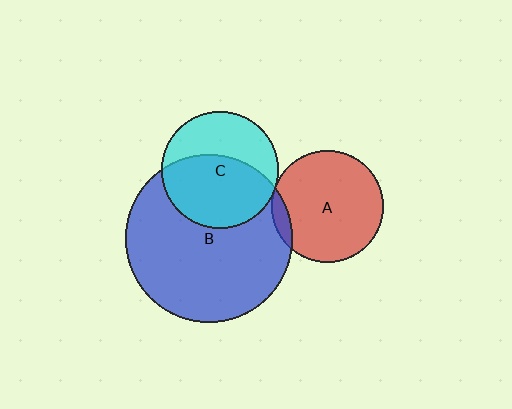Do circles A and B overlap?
Yes.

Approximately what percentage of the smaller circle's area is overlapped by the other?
Approximately 10%.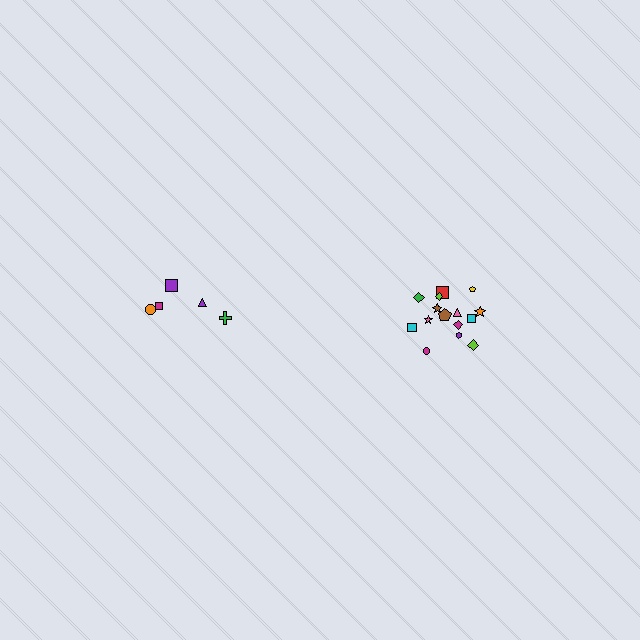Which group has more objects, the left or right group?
The right group.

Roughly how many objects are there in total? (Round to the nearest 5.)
Roughly 20 objects in total.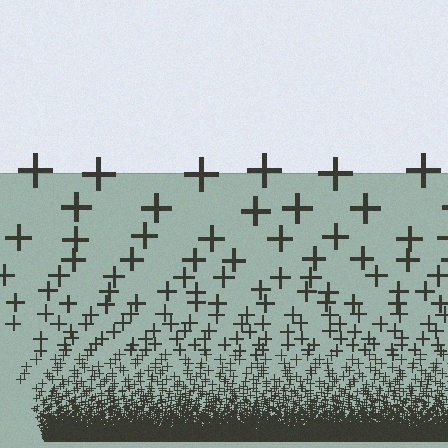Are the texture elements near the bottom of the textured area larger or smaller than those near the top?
Smaller. The gradient is inverted — elements near the bottom are smaller and denser.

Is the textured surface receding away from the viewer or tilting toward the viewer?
The surface appears to tilt toward the viewer. Texture elements get larger and sparser toward the top.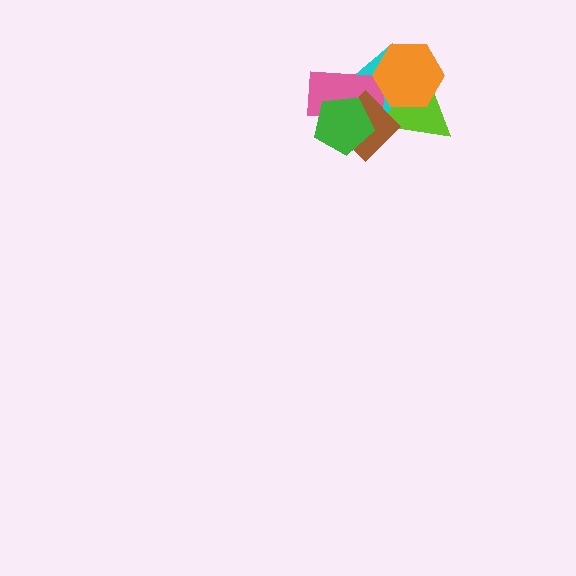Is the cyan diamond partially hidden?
Yes, it is partially covered by another shape.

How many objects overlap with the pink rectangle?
4 objects overlap with the pink rectangle.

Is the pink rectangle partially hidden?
Yes, it is partially covered by another shape.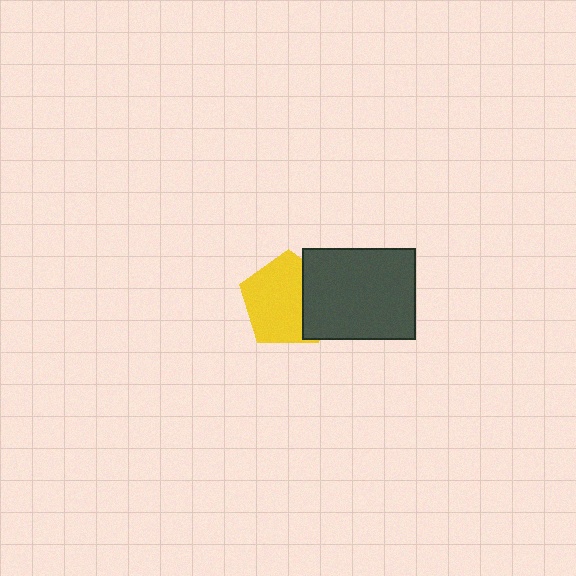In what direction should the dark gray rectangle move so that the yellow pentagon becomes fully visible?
The dark gray rectangle should move right. That is the shortest direction to clear the overlap and leave the yellow pentagon fully visible.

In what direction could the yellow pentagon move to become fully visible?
The yellow pentagon could move left. That would shift it out from behind the dark gray rectangle entirely.